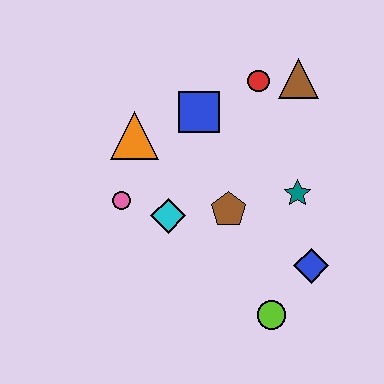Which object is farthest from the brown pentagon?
The brown triangle is farthest from the brown pentagon.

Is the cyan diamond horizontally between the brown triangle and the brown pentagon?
No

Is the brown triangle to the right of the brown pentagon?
Yes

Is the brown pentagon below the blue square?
Yes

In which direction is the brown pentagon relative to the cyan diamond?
The brown pentagon is to the right of the cyan diamond.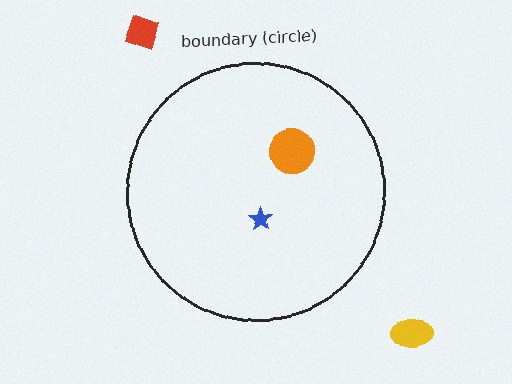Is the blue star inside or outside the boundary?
Inside.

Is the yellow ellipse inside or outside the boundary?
Outside.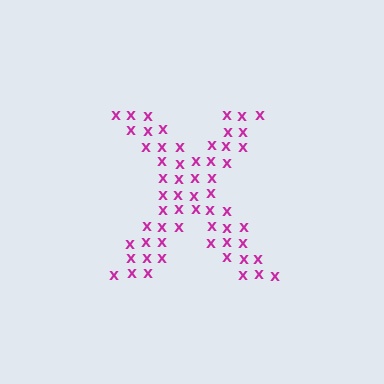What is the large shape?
The large shape is the letter X.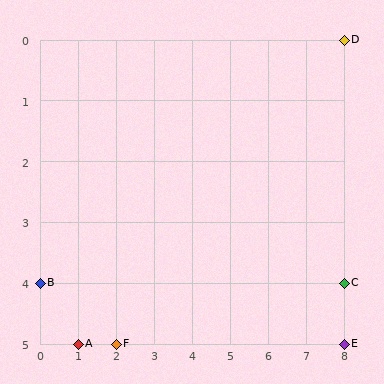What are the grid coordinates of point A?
Point A is at grid coordinates (1, 5).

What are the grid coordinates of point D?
Point D is at grid coordinates (8, 0).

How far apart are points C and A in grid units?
Points C and A are 7 columns and 1 row apart (about 7.1 grid units diagonally).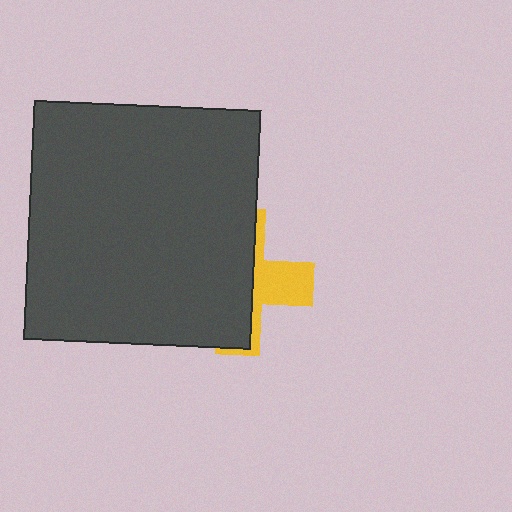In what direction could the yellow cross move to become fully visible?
The yellow cross could move right. That would shift it out from behind the dark gray rectangle entirely.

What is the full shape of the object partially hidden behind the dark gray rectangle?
The partially hidden object is a yellow cross.